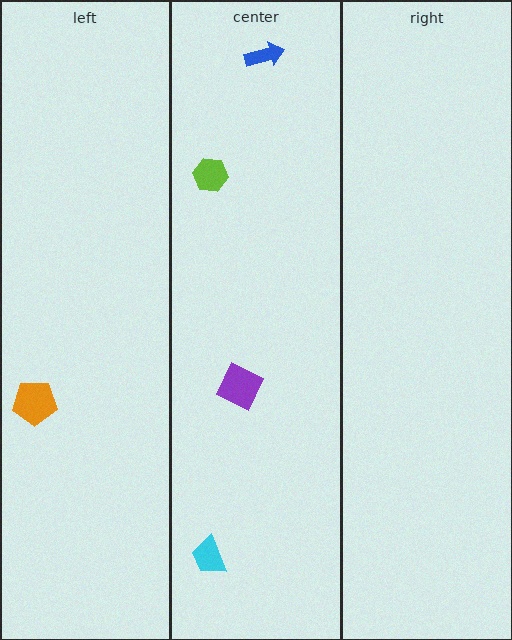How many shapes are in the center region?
4.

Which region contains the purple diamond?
The center region.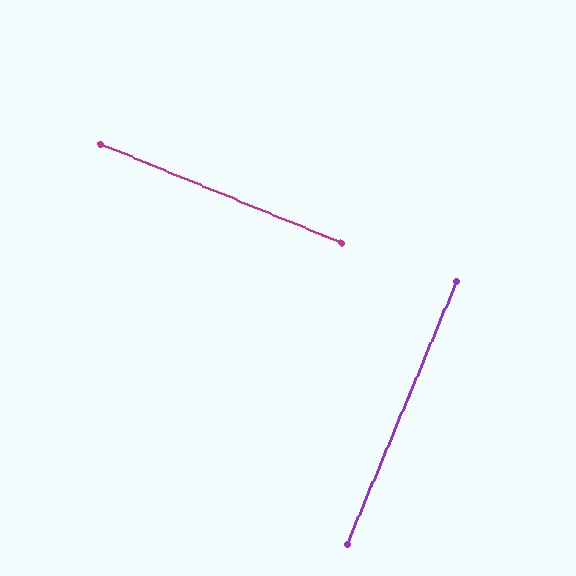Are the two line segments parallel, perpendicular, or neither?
Perpendicular — they meet at approximately 89°.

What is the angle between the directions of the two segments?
Approximately 89 degrees.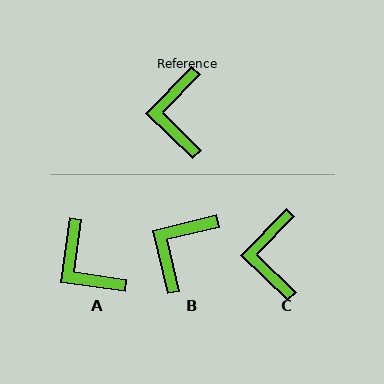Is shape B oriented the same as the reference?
No, it is off by about 33 degrees.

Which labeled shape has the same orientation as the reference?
C.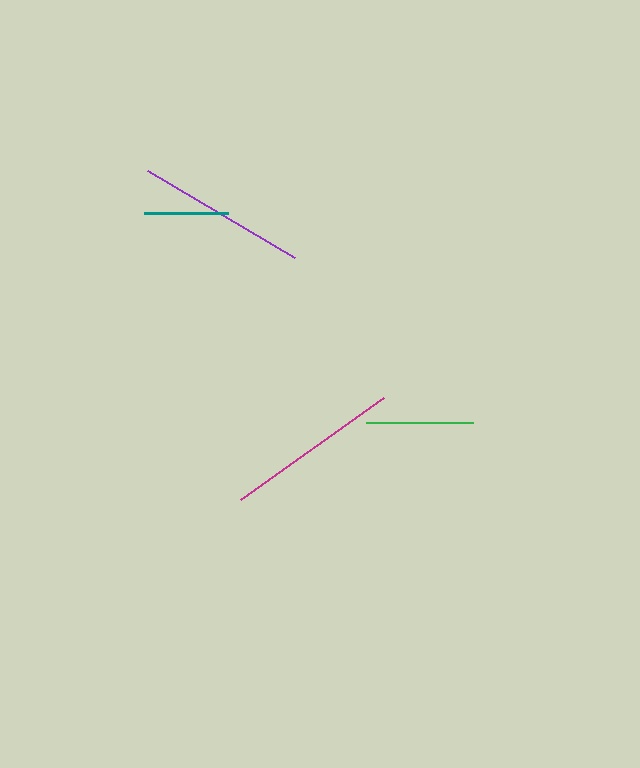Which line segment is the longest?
The magenta line is the longest at approximately 176 pixels.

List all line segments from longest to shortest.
From longest to shortest: magenta, purple, green, teal.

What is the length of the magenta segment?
The magenta segment is approximately 176 pixels long.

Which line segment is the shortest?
The teal line is the shortest at approximately 84 pixels.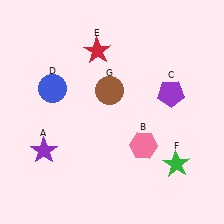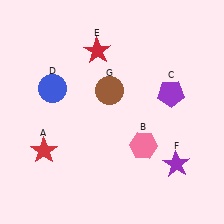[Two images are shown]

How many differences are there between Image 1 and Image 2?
There are 2 differences between the two images.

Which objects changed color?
A changed from purple to red. F changed from green to purple.